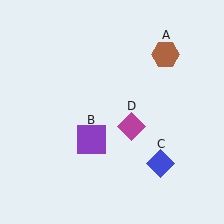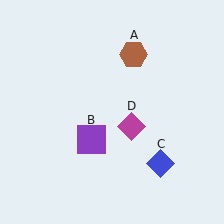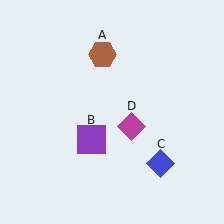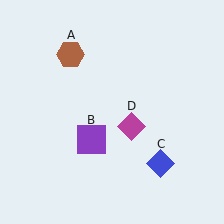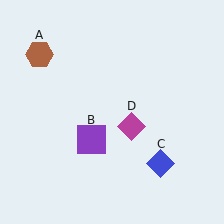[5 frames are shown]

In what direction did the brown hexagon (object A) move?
The brown hexagon (object A) moved left.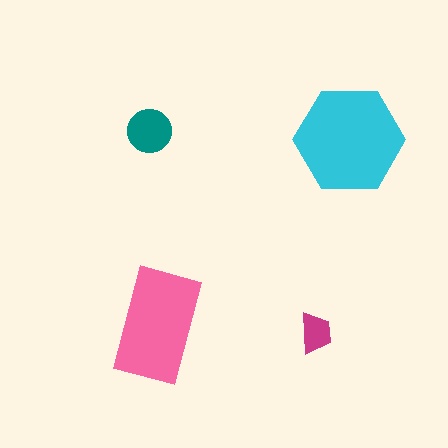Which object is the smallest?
The magenta trapezoid.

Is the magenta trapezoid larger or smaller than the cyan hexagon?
Smaller.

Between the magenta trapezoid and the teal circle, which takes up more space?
The teal circle.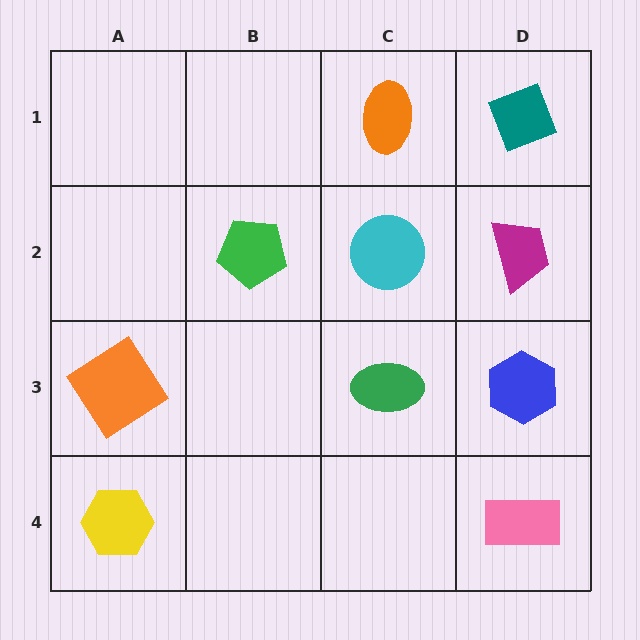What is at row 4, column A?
A yellow hexagon.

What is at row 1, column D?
A teal diamond.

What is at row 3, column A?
An orange diamond.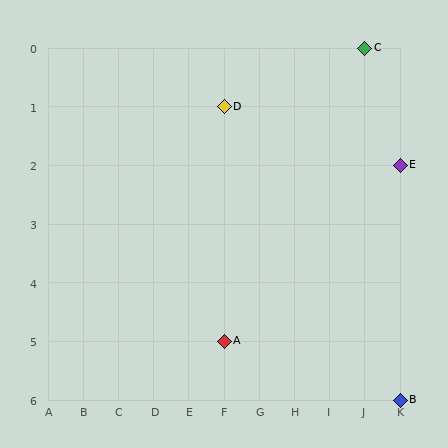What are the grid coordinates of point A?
Point A is at grid coordinates (F, 5).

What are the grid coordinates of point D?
Point D is at grid coordinates (F, 1).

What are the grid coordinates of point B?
Point B is at grid coordinates (K, 6).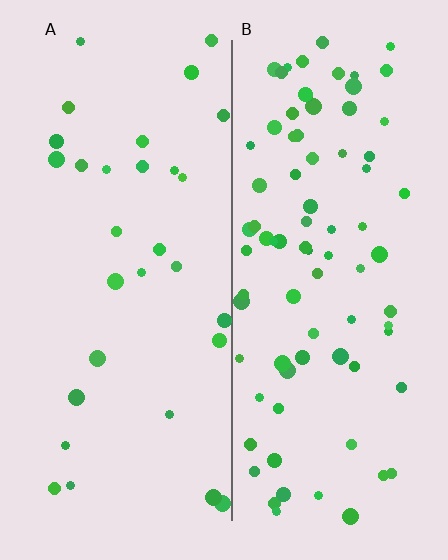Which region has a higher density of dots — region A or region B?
B (the right).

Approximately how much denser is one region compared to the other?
Approximately 2.8× — region B over region A.